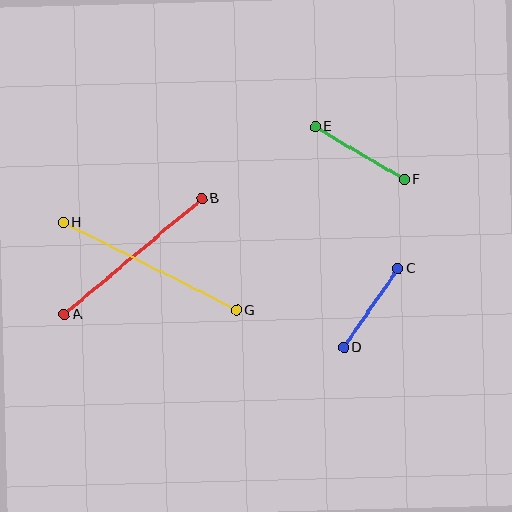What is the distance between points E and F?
The distance is approximately 104 pixels.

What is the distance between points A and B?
The distance is approximately 180 pixels.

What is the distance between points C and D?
The distance is approximately 96 pixels.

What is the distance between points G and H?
The distance is approximately 194 pixels.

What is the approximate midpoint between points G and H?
The midpoint is at approximately (150, 266) pixels.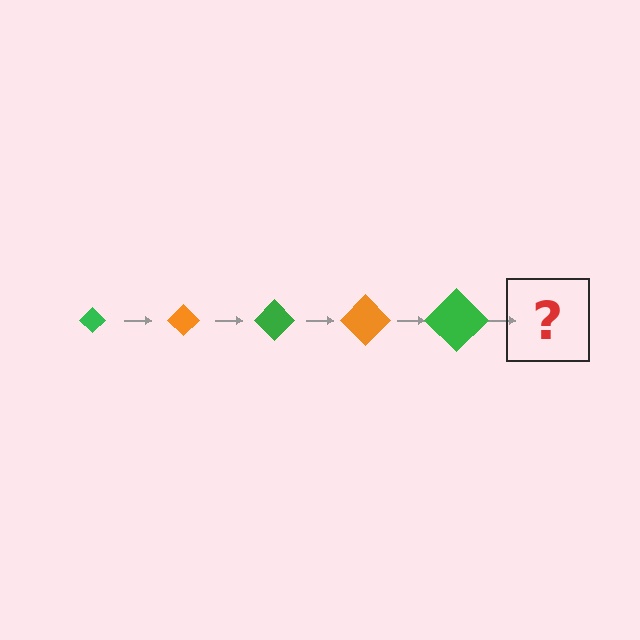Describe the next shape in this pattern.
It should be an orange diamond, larger than the previous one.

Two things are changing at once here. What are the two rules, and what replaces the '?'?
The two rules are that the diamond grows larger each step and the color cycles through green and orange. The '?' should be an orange diamond, larger than the previous one.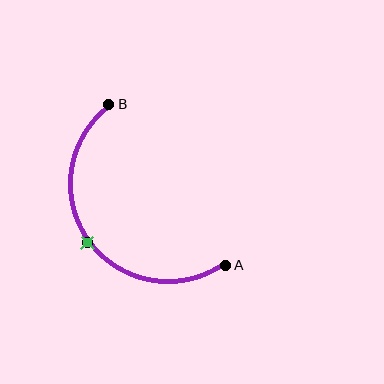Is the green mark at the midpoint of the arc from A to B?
Yes. The green mark lies on the arc at equal arc-length from both A and B — it is the arc midpoint.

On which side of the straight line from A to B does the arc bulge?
The arc bulges below and to the left of the straight line connecting A and B.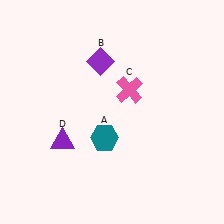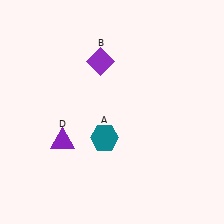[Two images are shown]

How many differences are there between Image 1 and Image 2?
There is 1 difference between the two images.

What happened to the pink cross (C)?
The pink cross (C) was removed in Image 2. It was in the top-right area of Image 1.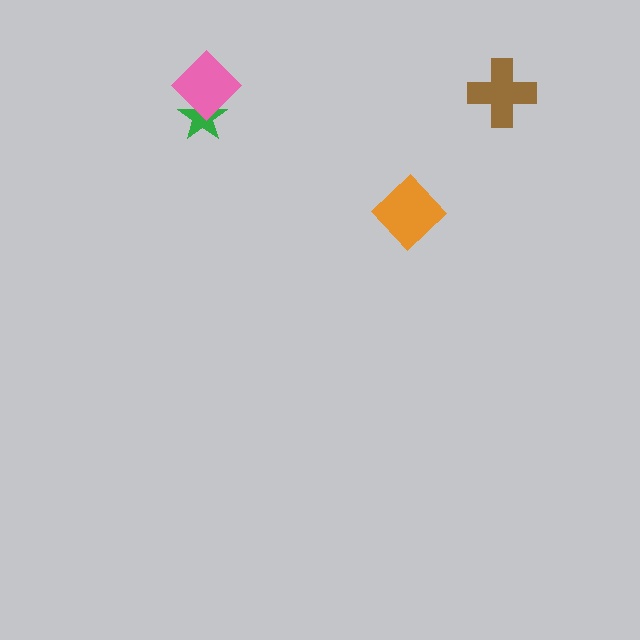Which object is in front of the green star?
The pink diamond is in front of the green star.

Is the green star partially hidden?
Yes, it is partially covered by another shape.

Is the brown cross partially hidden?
No, no other shape covers it.